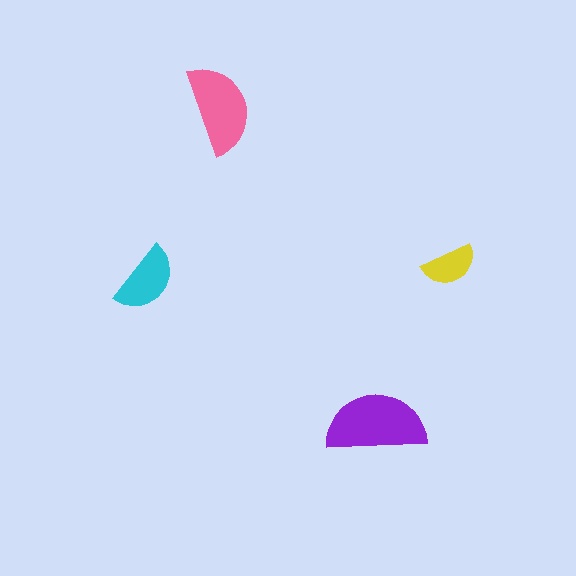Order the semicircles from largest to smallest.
the purple one, the pink one, the cyan one, the yellow one.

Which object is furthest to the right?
The yellow semicircle is rightmost.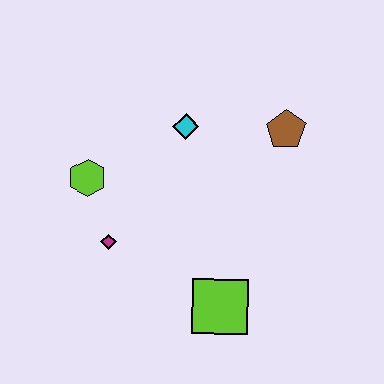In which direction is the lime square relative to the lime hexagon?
The lime square is to the right of the lime hexagon.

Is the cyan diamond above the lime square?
Yes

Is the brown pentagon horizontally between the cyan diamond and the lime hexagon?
No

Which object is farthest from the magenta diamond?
The brown pentagon is farthest from the magenta diamond.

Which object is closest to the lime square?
The magenta diamond is closest to the lime square.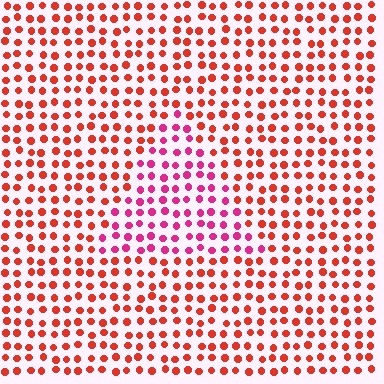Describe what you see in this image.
The image is filled with small red elements in a uniform arrangement. A triangle-shaped region is visible where the elements are tinted to a slightly different hue, forming a subtle color boundary.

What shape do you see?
I see a triangle.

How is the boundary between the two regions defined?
The boundary is defined purely by a slight shift in hue (about 38 degrees). Spacing, size, and orientation are identical on both sides.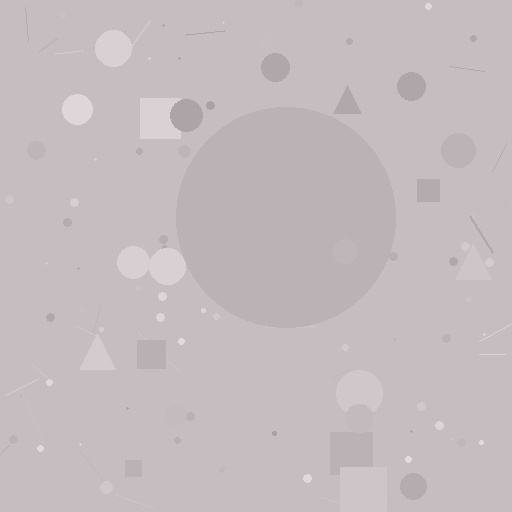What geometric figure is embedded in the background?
A circle is embedded in the background.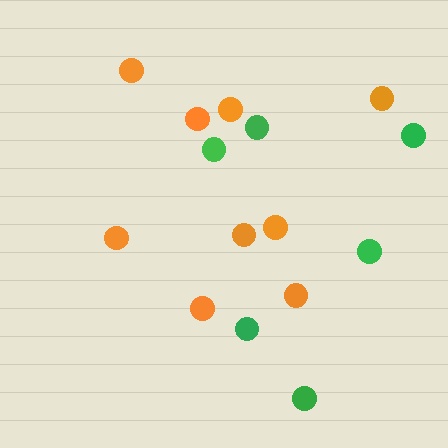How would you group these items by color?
There are 2 groups: one group of green circles (6) and one group of orange circles (9).